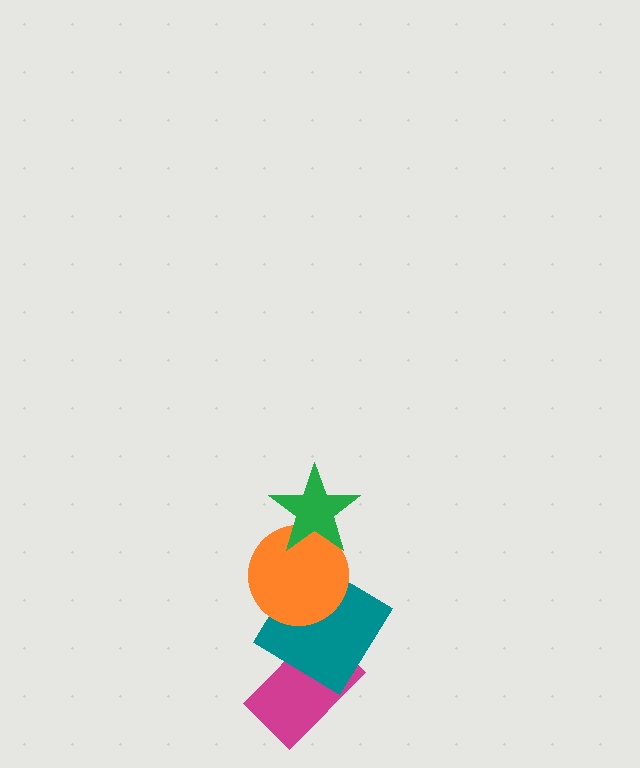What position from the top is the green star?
The green star is 1st from the top.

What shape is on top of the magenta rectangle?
The teal diamond is on top of the magenta rectangle.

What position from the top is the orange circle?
The orange circle is 2nd from the top.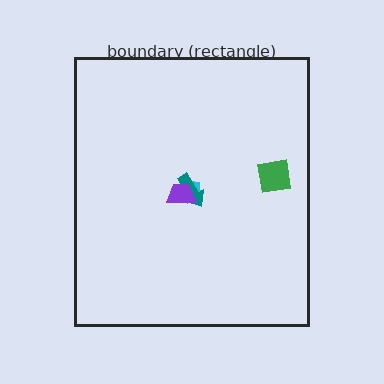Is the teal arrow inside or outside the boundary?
Inside.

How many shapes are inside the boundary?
4 inside, 0 outside.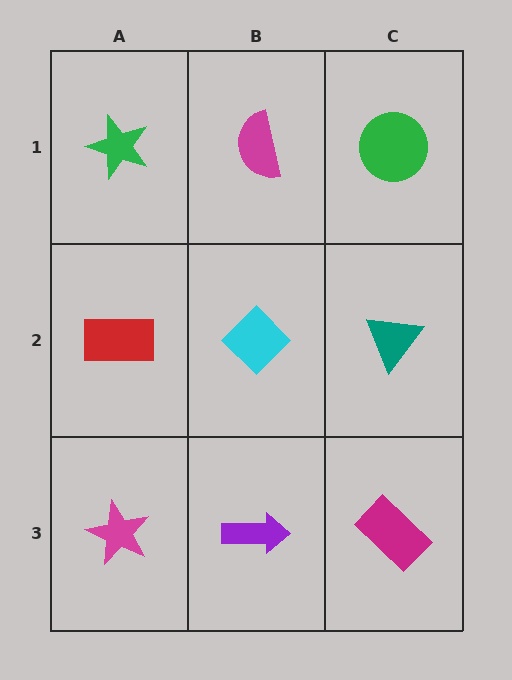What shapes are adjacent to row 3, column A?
A red rectangle (row 2, column A), a purple arrow (row 3, column B).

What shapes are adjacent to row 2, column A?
A green star (row 1, column A), a magenta star (row 3, column A), a cyan diamond (row 2, column B).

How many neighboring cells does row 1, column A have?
2.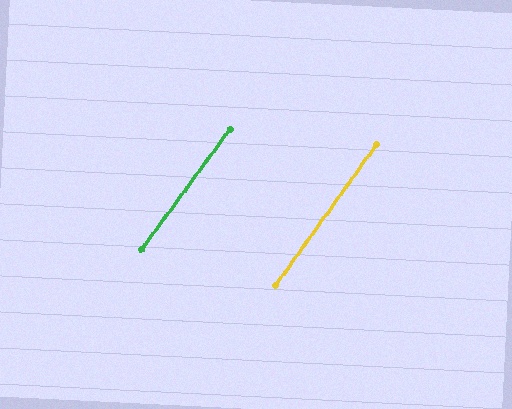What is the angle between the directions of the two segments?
Approximately 1 degree.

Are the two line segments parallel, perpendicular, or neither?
Parallel — their directions differ by only 0.7°.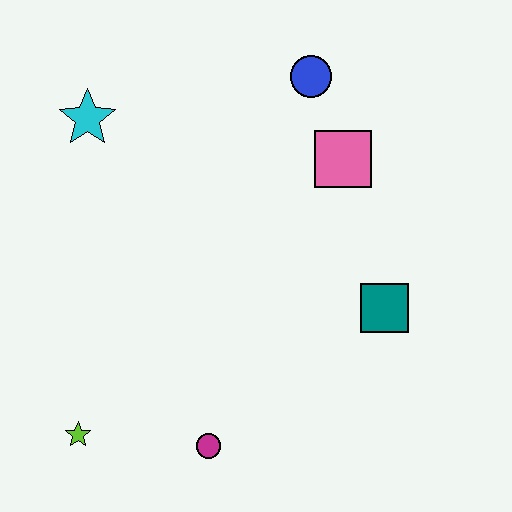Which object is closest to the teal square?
The pink square is closest to the teal square.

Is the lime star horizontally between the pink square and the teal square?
No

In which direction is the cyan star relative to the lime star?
The cyan star is above the lime star.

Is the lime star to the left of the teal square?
Yes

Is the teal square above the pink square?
No